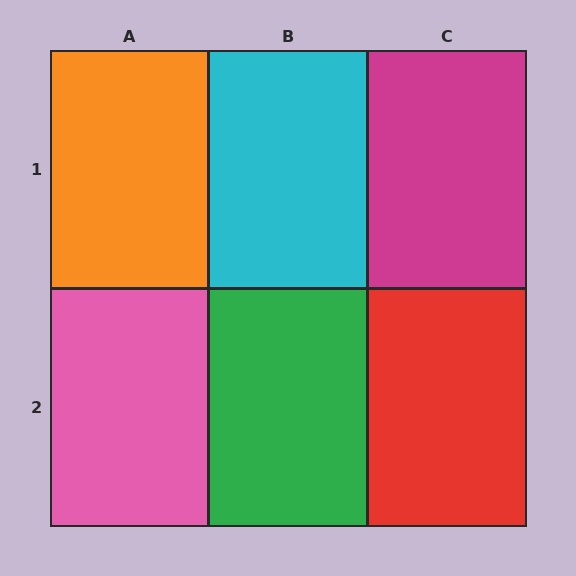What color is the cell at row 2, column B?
Green.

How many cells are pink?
1 cell is pink.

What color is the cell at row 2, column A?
Pink.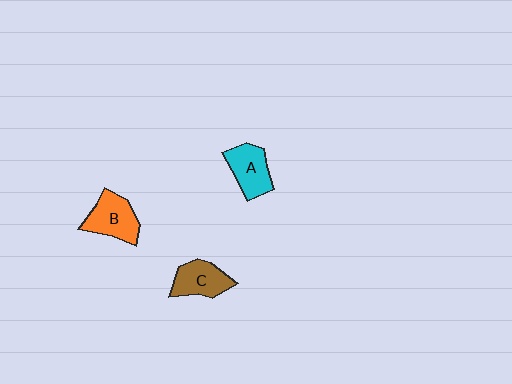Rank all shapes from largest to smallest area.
From largest to smallest: B (orange), A (cyan), C (brown).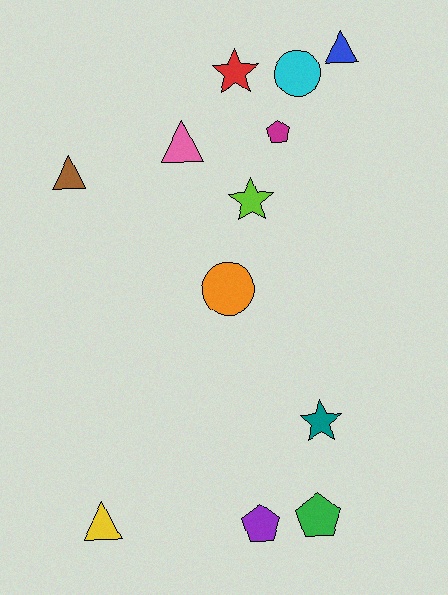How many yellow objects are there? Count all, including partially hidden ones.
There is 1 yellow object.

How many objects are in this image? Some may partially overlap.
There are 12 objects.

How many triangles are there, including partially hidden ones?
There are 4 triangles.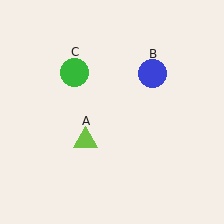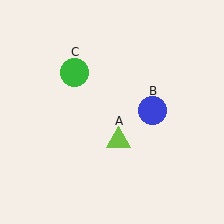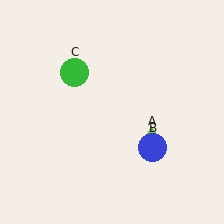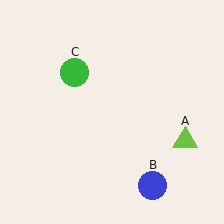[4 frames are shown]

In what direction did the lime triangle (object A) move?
The lime triangle (object A) moved right.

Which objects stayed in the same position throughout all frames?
Green circle (object C) remained stationary.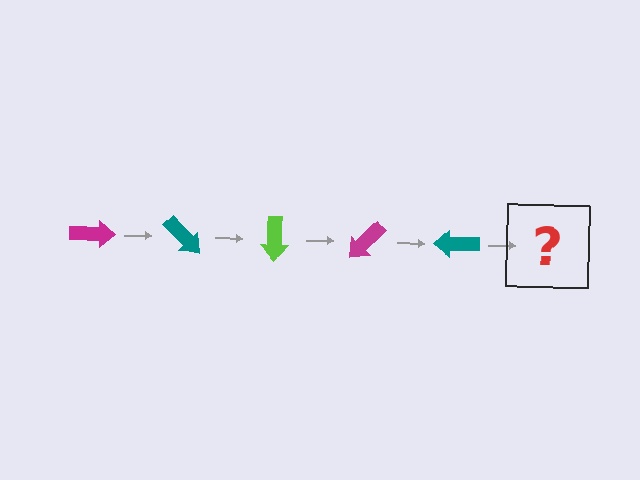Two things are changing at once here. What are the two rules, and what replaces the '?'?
The two rules are that it rotates 45 degrees each step and the color cycles through magenta, teal, and lime. The '?' should be a lime arrow, rotated 225 degrees from the start.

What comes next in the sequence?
The next element should be a lime arrow, rotated 225 degrees from the start.